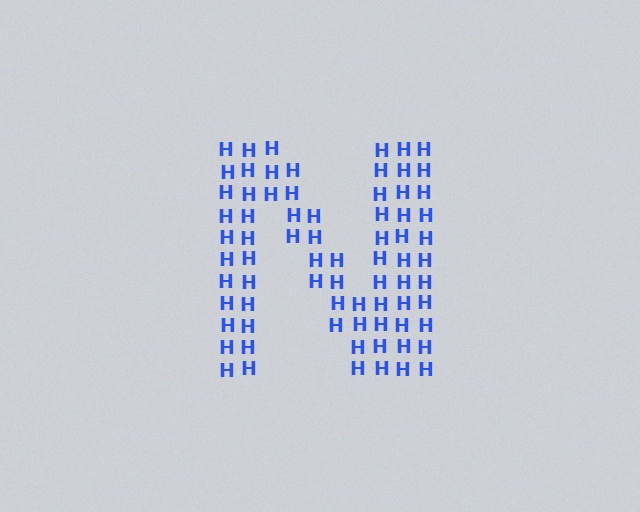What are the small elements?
The small elements are letter H's.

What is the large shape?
The large shape is the letter N.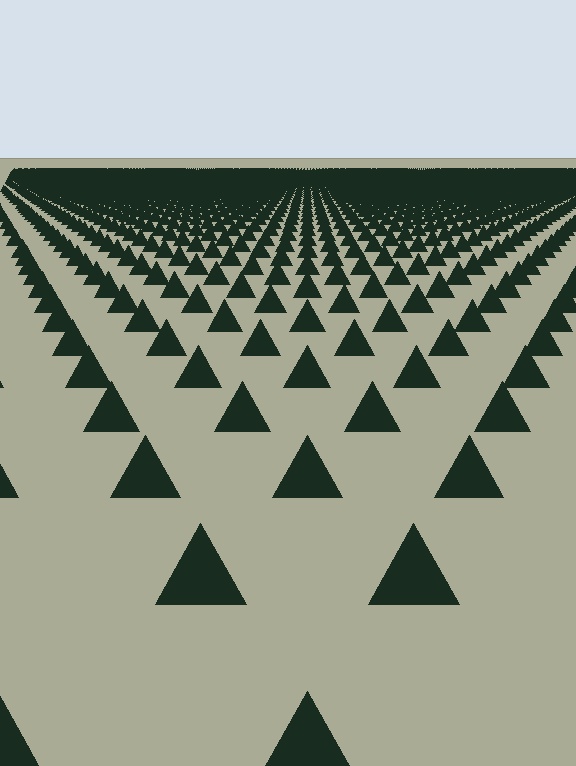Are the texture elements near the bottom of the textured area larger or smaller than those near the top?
Larger. Near the bottom, elements are closer to the viewer and appear at a bigger on-screen size.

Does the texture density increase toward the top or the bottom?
Density increases toward the top.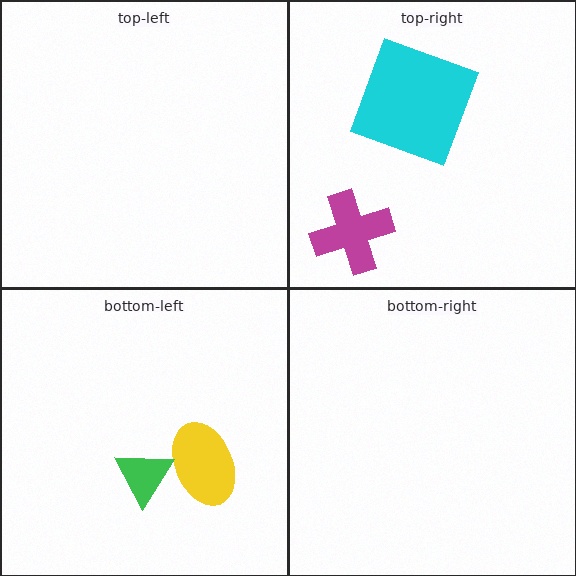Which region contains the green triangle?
The bottom-left region.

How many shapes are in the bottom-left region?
2.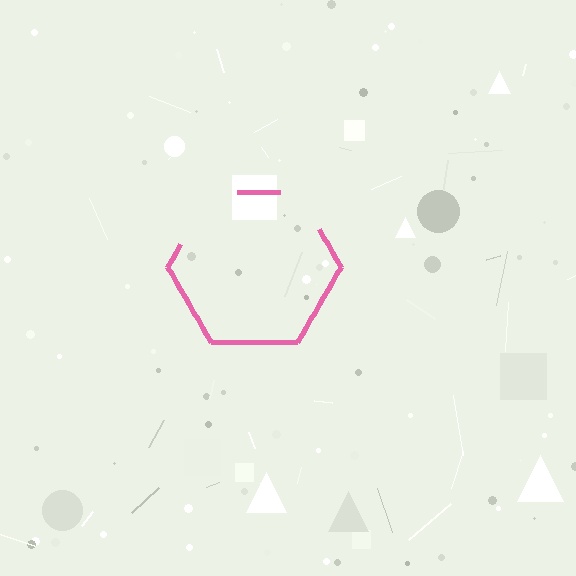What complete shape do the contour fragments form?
The contour fragments form a hexagon.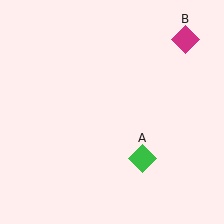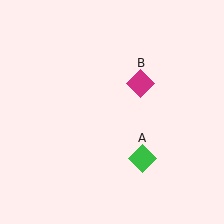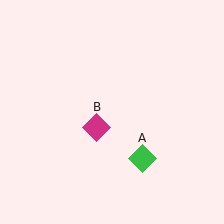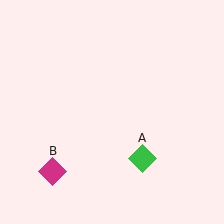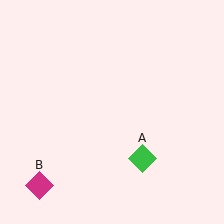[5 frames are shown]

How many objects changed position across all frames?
1 object changed position: magenta diamond (object B).